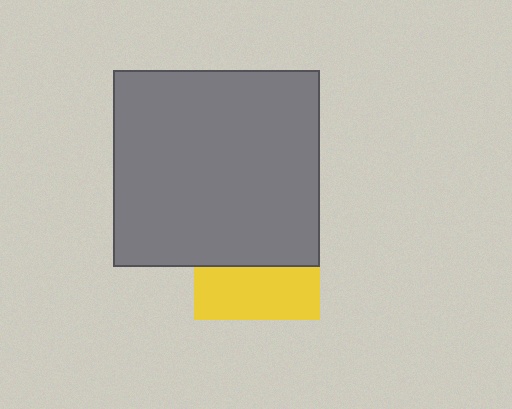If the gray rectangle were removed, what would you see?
You would see the complete yellow square.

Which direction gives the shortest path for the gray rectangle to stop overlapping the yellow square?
Moving up gives the shortest separation.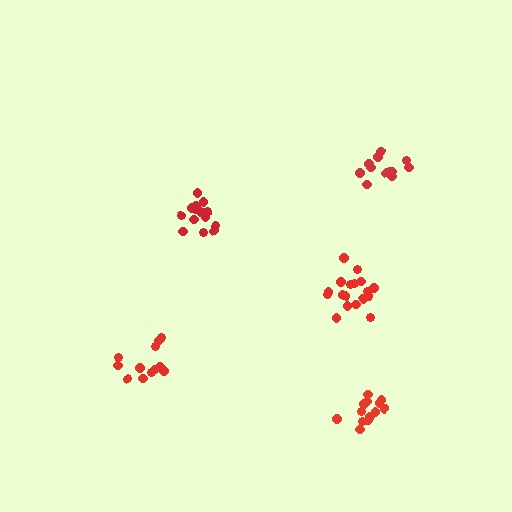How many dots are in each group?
Group 1: 18 dots, Group 2: 15 dots, Group 3: 15 dots, Group 4: 12 dots, Group 5: 12 dots (72 total).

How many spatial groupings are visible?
There are 5 spatial groupings.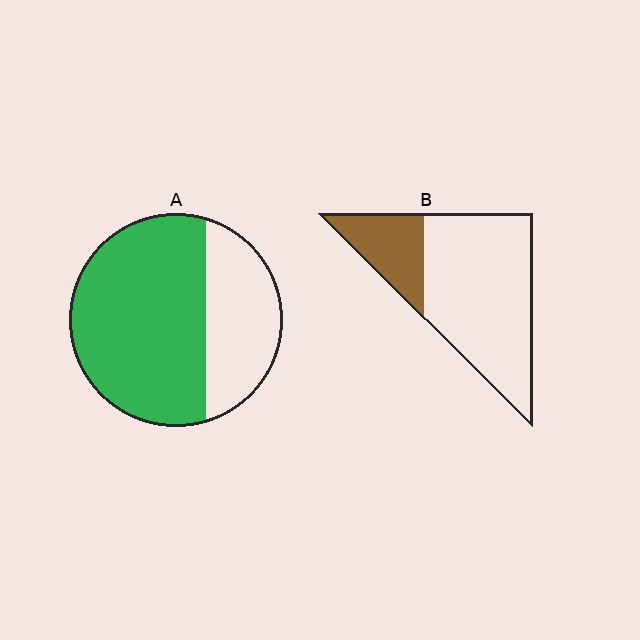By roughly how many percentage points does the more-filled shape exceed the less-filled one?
By roughly 45 percentage points (A over B).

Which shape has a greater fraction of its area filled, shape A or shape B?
Shape A.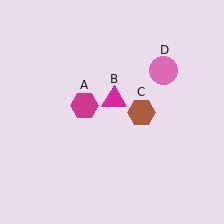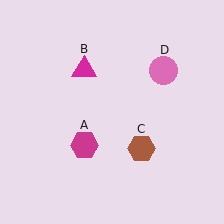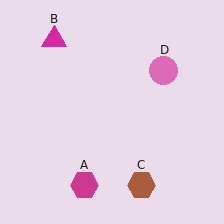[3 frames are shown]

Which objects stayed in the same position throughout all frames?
Pink circle (object D) remained stationary.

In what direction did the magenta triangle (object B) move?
The magenta triangle (object B) moved up and to the left.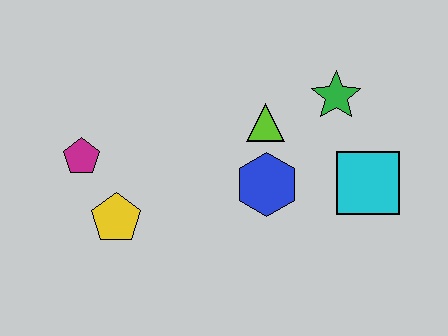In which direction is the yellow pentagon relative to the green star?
The yellow pentagon is to the left of the green star.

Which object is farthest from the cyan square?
The magenta pentagon is farthest from the cyan square.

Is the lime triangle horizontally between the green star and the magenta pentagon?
Yes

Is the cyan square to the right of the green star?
Yes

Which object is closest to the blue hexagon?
The lime triangle is closest to the blue hexagon.